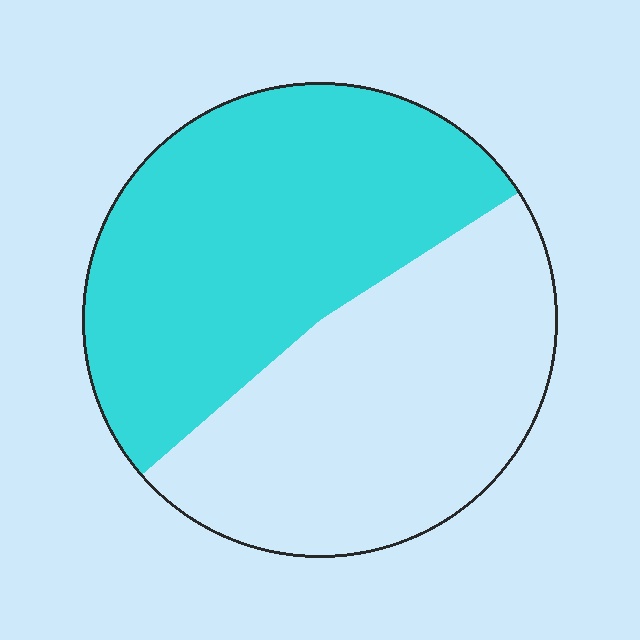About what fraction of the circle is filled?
About one half (1/2).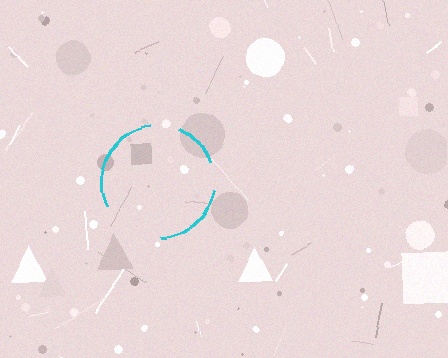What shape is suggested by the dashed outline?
The dashed outline suggests a circle.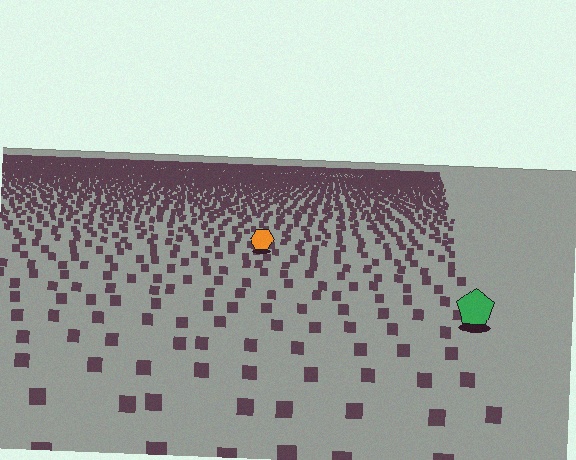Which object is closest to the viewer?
The green pentagon is closest. The texture marks near it are larger and more spread out.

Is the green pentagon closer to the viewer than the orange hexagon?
Yes. The green pentagon is closer — you can tell from the texture gradient: the ground texture is coarser near it.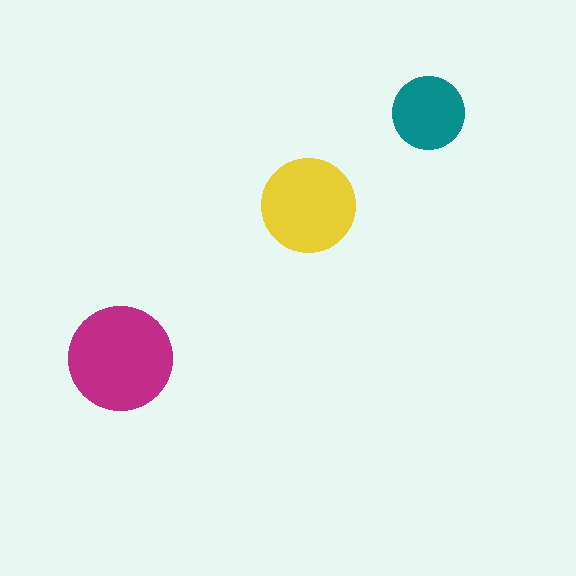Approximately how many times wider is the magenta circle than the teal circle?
About 1.5 times wider.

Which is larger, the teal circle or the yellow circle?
The yellow one.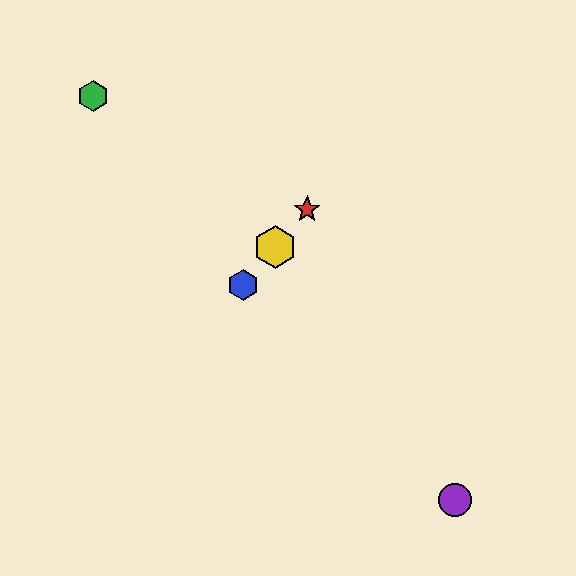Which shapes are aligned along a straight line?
The red star, the blue hexagon, the yellow hexagon are aligned along a straight line.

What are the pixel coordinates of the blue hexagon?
The blue hexagon is at (243, 285).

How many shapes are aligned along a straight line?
3 shapes (the red star, the blue hexagon, the yellow hexagon) are aligned along a straight line.